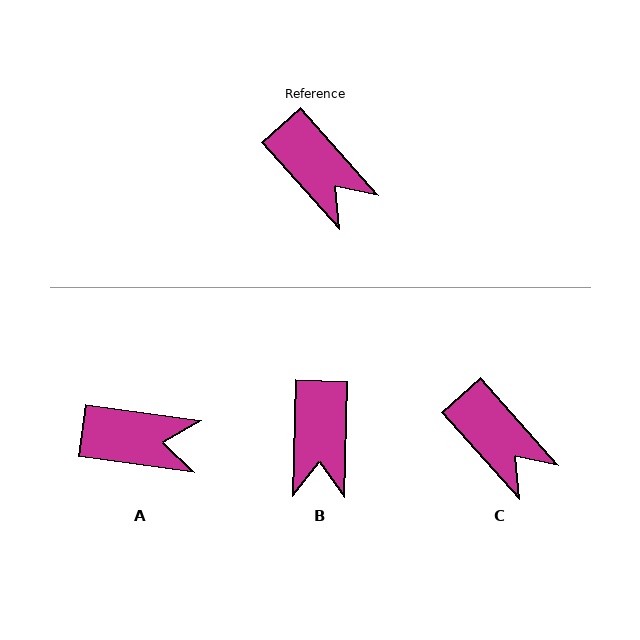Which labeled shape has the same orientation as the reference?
C.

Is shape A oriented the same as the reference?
No, it is off by about 41 degrees.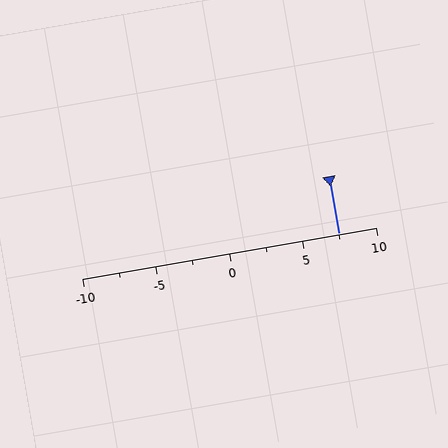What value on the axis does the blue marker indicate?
The marker indicates approximately 7.5.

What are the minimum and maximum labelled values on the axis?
The axis runs from -10 to 10.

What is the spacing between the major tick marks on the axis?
The major ticks are spaced 5 apart.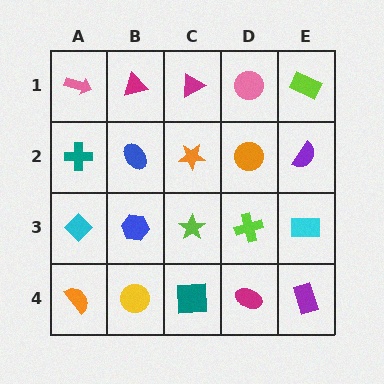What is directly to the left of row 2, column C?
A blue ellipse.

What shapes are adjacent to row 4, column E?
A cyan rectangle (row 3, column E), a magenta ellipse (row 4, column D).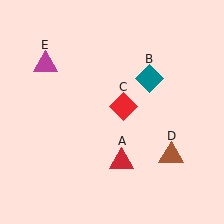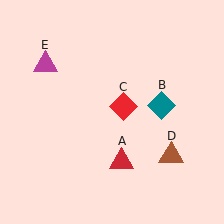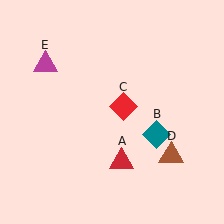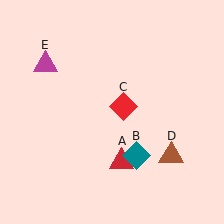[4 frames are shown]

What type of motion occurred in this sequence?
The teal diamond (object B) rotated clockwise around the center of the scene.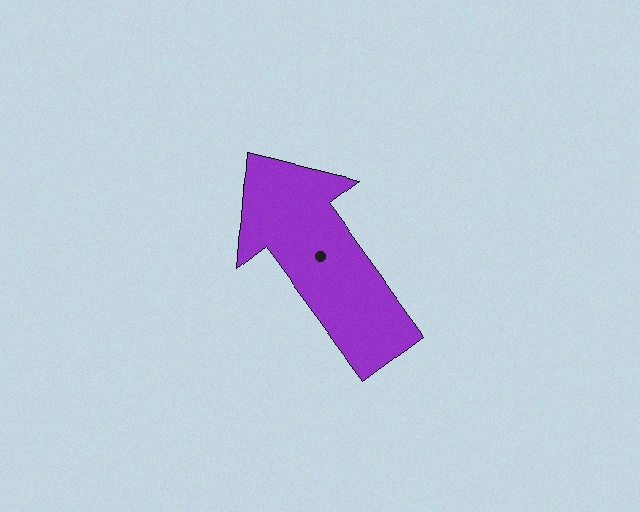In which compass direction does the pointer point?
Northwest.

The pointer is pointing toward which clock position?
Roughly 11 o'clock.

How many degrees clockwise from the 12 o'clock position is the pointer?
Approximately 324 degrees.